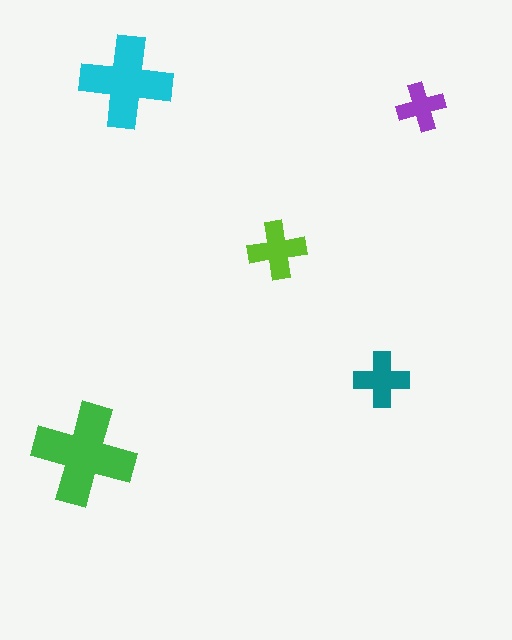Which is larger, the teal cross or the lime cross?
The lime one.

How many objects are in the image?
There are 5 objects in the image.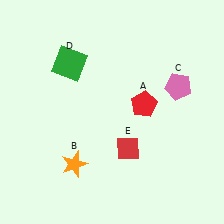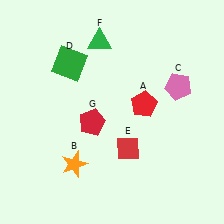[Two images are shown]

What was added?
A green triangle (F), a red pentagon (G) were added in Image 2.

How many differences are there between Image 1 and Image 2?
There are 2 differences between the two images.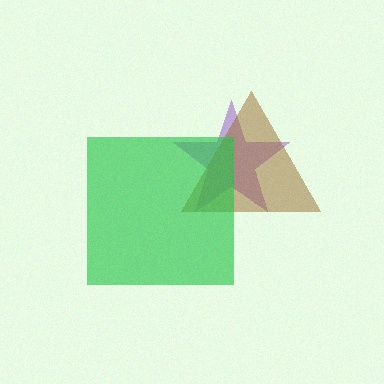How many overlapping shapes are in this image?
There are 3 overlapping shapes in the image.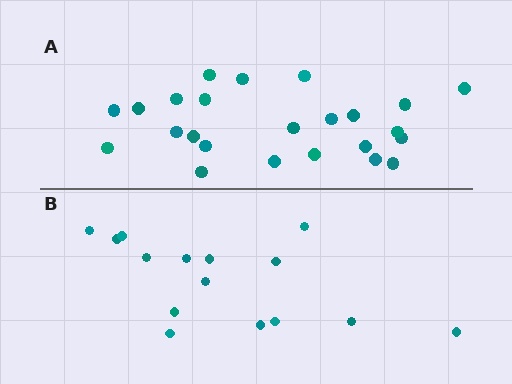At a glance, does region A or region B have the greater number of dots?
Region A (the top region) has more dots.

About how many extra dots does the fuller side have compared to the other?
Region A has roughly 8 or so more dots than region B.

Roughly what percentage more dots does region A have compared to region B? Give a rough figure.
About 60% more.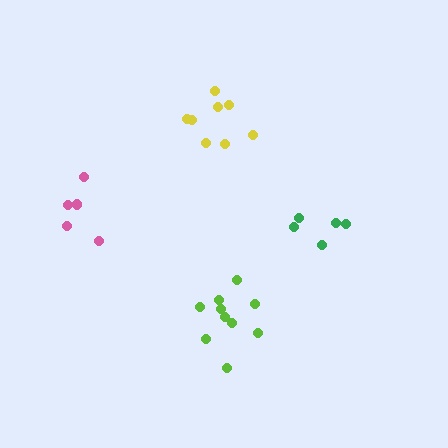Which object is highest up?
The yellow cluster is topmost.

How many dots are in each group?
Group 1: 8 dots, Group 2: 5 dots, Group 3: 5 dots, Group 4: 10 dots (28 total).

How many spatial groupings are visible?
There are 4 spatial groupings.